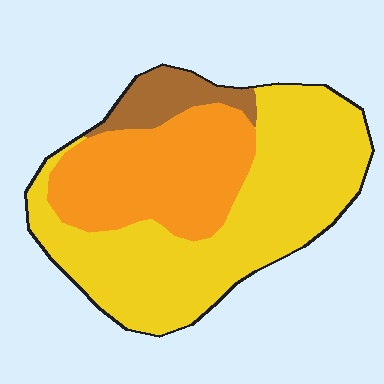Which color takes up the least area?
Brown, at roughly 10%.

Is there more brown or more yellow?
Yellow.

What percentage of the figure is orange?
Orange takes up about one third (1/3) of the figure.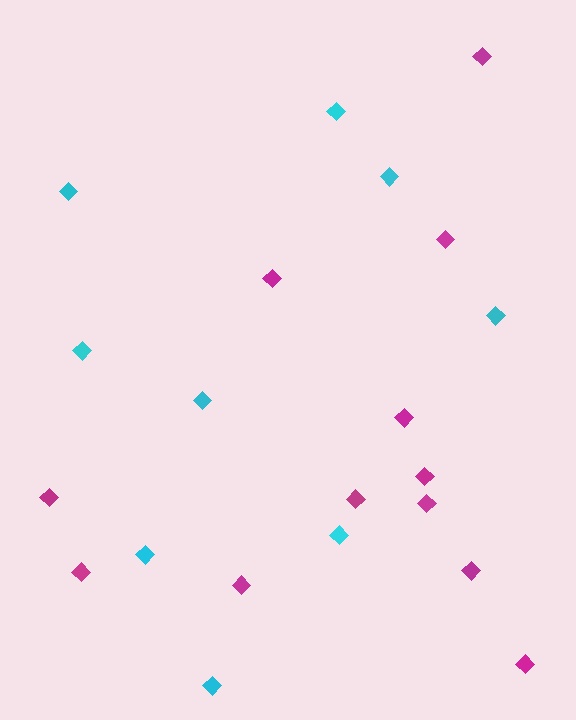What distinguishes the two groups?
There are 2 groups: one group of cyan diamonds (9) and one group of magenta diamonds (12).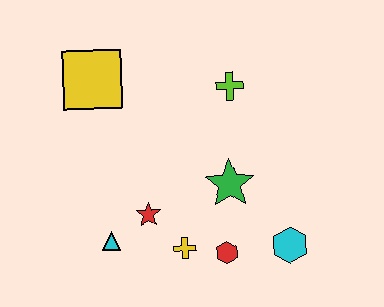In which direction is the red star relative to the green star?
The red star is to the left of the green star.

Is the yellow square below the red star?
No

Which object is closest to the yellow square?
The lime cross is closest to the yellow square.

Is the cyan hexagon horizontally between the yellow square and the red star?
No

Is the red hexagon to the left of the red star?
No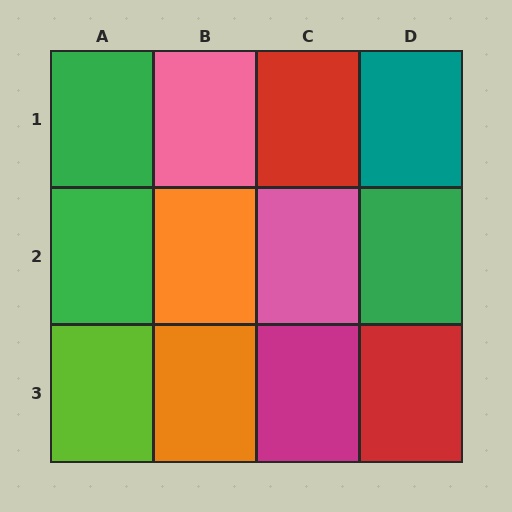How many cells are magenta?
1 cell is magenta.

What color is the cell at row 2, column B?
Orange.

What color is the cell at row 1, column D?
Teal.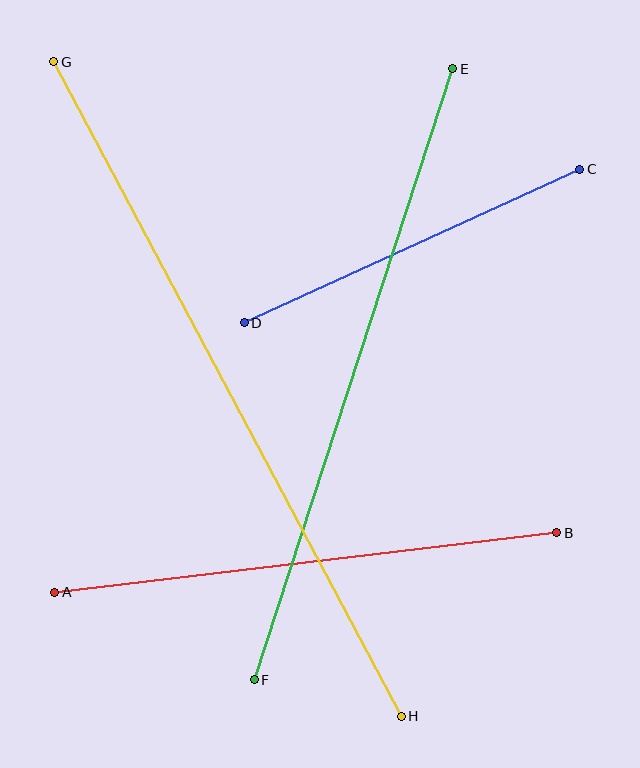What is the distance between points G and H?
The distance is approximately 741 pixels.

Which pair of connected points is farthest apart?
Points G and H are farthest apart.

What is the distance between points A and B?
The distance is approximately 505 pixels.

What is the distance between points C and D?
The distance is approximately 369 pixels.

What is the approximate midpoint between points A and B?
The midpoint is at approximately (306, 562) pixels.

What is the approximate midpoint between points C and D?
The midpoint is at approximately (412, 246) pixels.